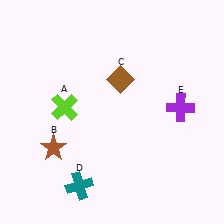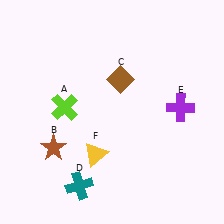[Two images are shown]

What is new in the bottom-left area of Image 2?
A yellow triangle (F) was added in the bottom-left area of Image 2.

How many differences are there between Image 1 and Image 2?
There is 1 difference between the two images.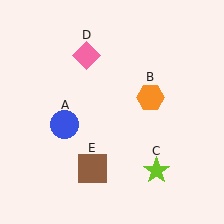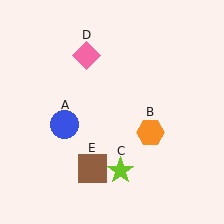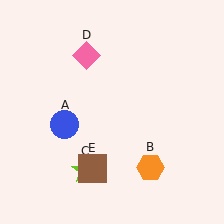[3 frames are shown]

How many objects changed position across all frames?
2 objects changed position: orange hexagon (object B), lime star (object C).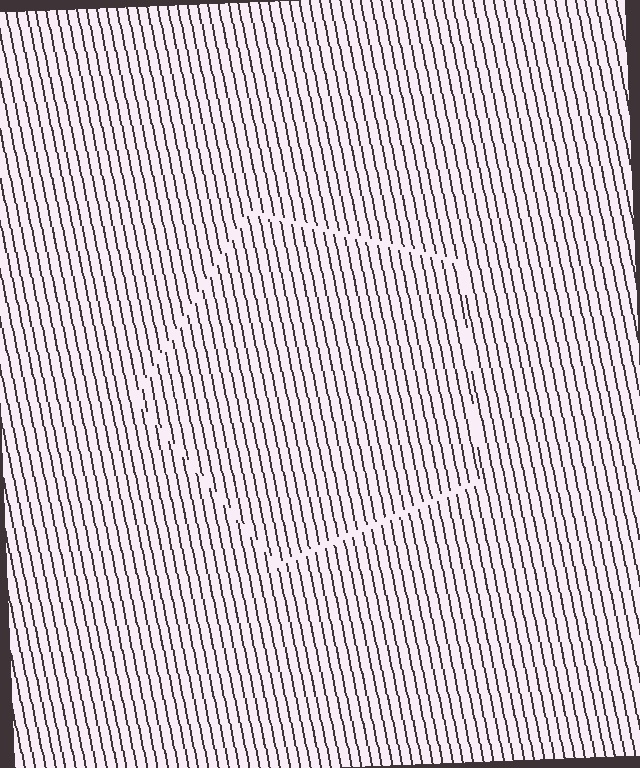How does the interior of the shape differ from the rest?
The interior of the shape contains the same grating, shifted by half a period — the contour is defined by the phase discontinuity where line-ends from the inner and outer gratings abut.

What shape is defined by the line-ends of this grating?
An illusory pentagon. The interior of the shape contains the same grating, shifted by half a period — the contour is defined by the phase discontinuity where line-ends from the inner and outer gratings abut.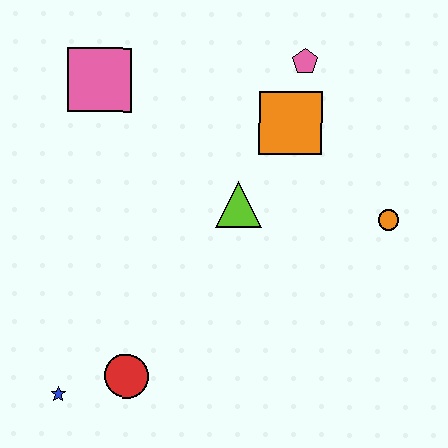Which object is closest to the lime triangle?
The orange square is closest to the lime triangle.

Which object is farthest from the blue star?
The pink pentagon is farthest from the blue star.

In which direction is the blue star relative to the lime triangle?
The blue star is below the lime triangle.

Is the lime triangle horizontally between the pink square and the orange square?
Yes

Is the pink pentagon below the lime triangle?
No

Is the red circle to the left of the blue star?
No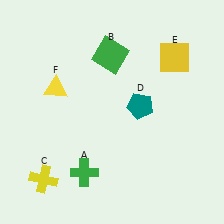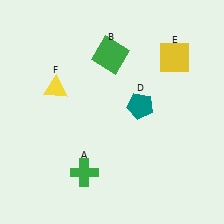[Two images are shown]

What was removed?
The yellow cross (C) was removed in Image 2.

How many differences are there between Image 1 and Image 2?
There is 1 difference between the two images.